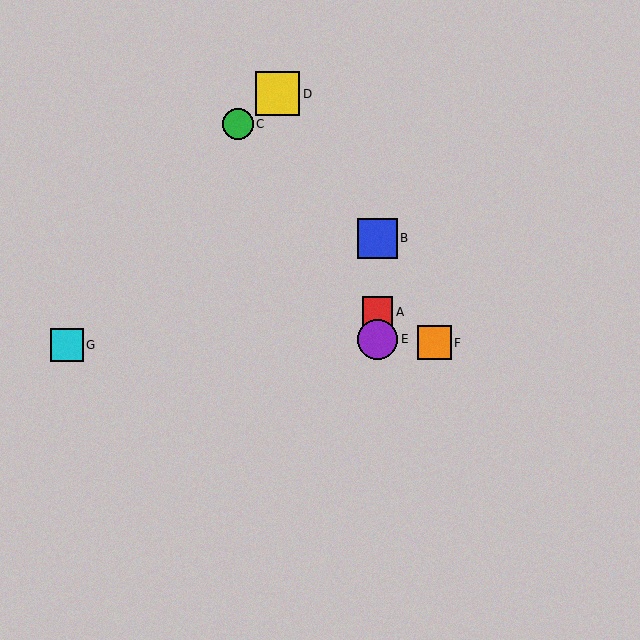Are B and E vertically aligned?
Yes, both are at x≈378.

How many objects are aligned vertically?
3 objects (A, B, E) are aligned vertically.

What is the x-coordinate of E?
Object E is at x≈378.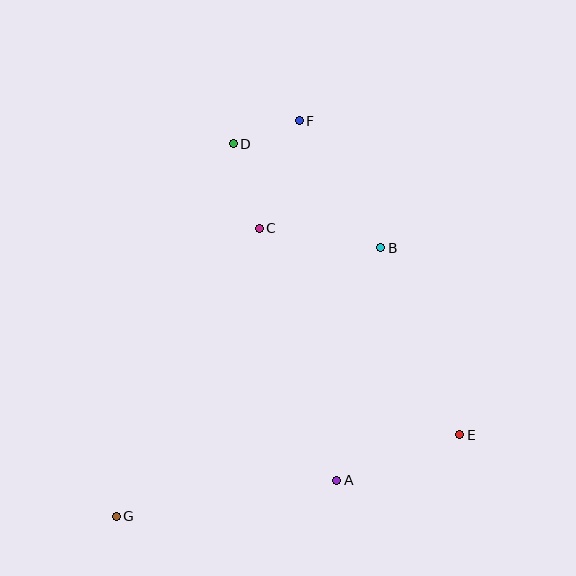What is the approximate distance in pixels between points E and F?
The distance between E and F is approximately 352 pixels.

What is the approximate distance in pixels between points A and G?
The distance between A and G is approximately 223 pixels.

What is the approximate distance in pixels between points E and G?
The distance between E and G is approximately 353 pixels.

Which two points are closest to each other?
Points D and F are closest to each other.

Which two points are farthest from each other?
Points F and G are farthest from each other.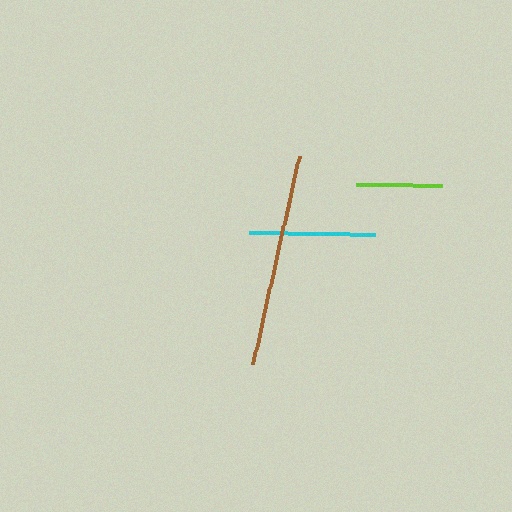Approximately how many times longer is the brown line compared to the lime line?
The brown line is approximately 2.5 times the length of the lime line.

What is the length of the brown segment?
The brown segment is approximately 213 pixels long.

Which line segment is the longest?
The brown line is the longest at approximately 213 pixels.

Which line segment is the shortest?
The lime line is the shortest at approximately 86 pixels.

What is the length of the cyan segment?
The cyan segment is approximately 126 pixels long.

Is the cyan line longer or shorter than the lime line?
The cyan line is longer than the lime line.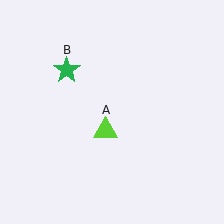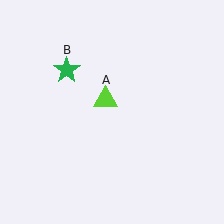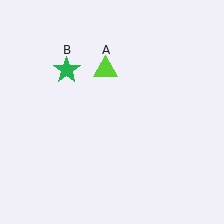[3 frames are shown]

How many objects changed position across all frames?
1 object changed position: lime triangle (object A).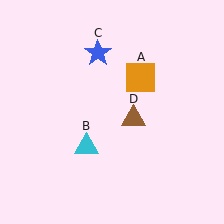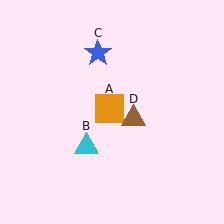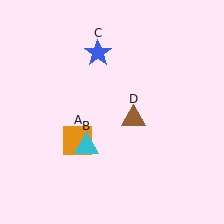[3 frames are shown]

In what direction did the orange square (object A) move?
The orange square (object A) moved down and to the left.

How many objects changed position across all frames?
1 object changed position: orange square (object A).